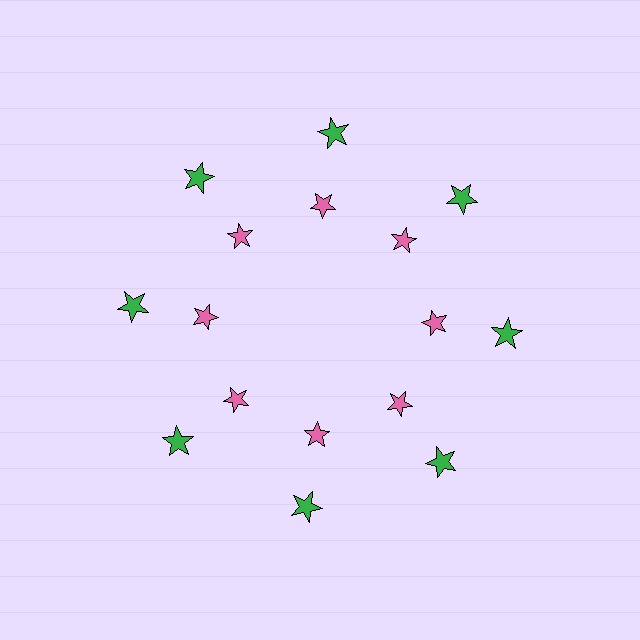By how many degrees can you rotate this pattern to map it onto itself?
The pattern maps onto itself every 45 degrees of rotation.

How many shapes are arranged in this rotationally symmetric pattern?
There are 16 shapes, arranged in 8 groups of 2.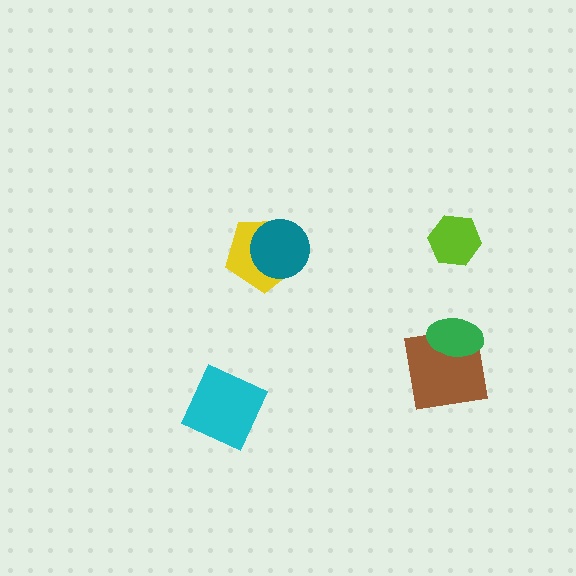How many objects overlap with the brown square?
1 object overlaps with the brown square.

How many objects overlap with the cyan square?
0 objects overlap with the cyan square.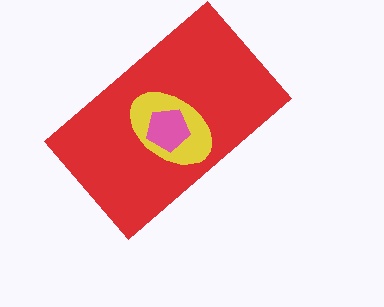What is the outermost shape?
The red rectangle.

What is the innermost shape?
The pink pentagon.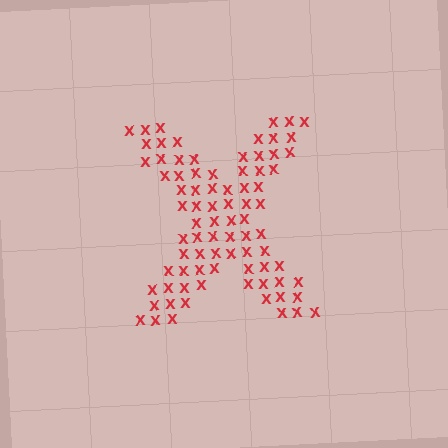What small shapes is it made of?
It is made of small letter X's.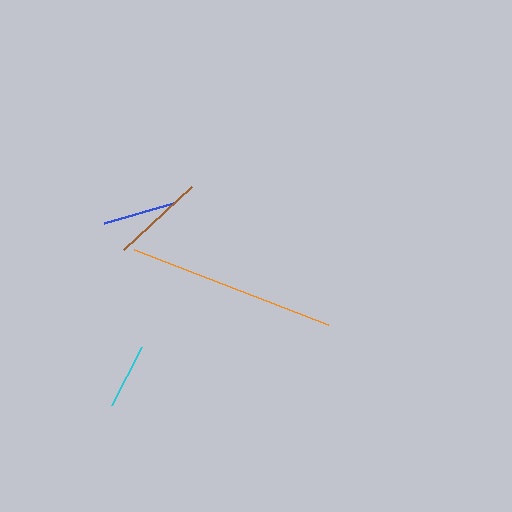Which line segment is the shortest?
The cyan line is the shortest at approximately 64 pixels.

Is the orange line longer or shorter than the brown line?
The orange line is longer than the brown line.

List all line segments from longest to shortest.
From longest to shortest: orange, brown, blue, cyan.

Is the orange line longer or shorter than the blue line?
The orange line is longer than the blue line.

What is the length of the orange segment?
The orange segment is approximately 208 pixels long.